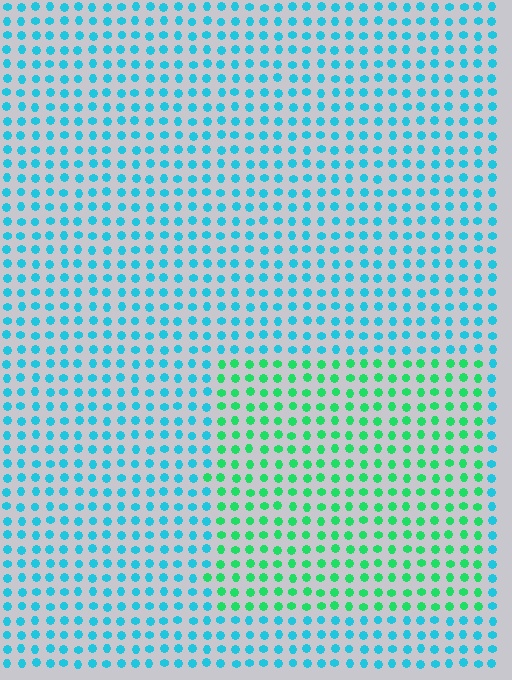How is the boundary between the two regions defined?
The boundary is defined purely by a slight shift in hue (about 46 degrees). Spacing, size, and orientation are identical on both sides.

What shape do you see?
I see a rectangle.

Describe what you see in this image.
The image is filled with small cyan elements in a uniform arrangement. A rectangle-shaped region is visible where the elements are tinted to a slightly different hue, forming a subtle color boundary.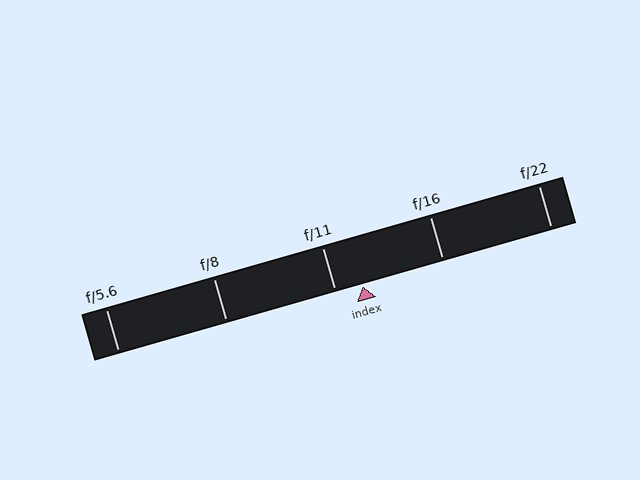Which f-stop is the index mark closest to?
The index mark is closest to f/11.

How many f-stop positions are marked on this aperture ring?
There are 5 f-stop positions marked.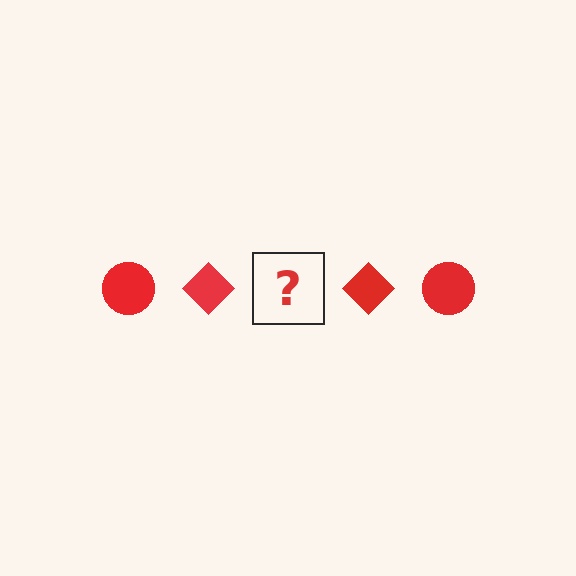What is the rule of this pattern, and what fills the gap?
The rule is that the pattern cycles through circle, diamond shapes in red. The gap should be filled with a red circle.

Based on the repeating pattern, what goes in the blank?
The blank should be a red circle.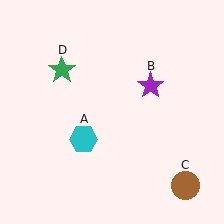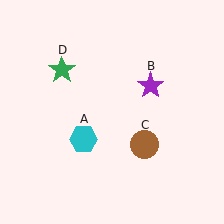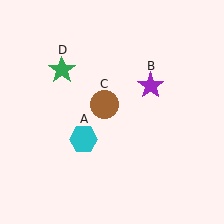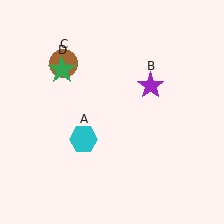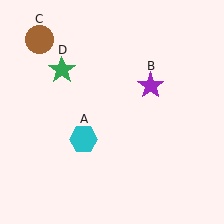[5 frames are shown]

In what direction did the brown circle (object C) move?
The brown circle (object C) moved up and to the left.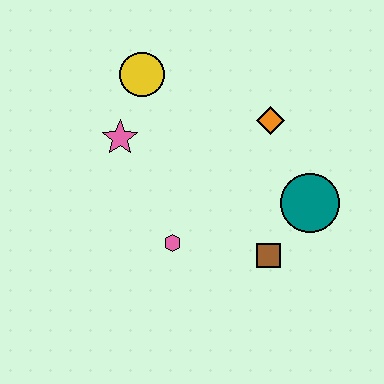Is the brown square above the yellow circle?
No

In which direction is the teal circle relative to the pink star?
The teal circle is to the right of the pink star.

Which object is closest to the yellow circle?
The pink star is closest to the yellow circle.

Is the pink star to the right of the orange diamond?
No